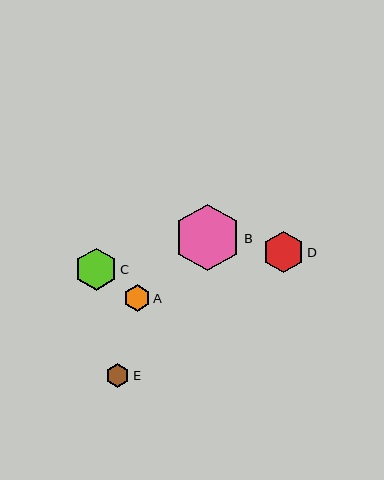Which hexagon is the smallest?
Hexagon E is the smallest with a size of approximately 24 pixels.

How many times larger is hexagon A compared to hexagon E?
Hexagon A is approximately 1.1 times the size of hexagon E.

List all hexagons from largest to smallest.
From largest to smallest: B, C, D, A, E.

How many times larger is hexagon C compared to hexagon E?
Hexagon C is approximately 1.8 times the size of hexagon E.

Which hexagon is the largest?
Hexagon B is the largest with a size of approximately 67 pixels.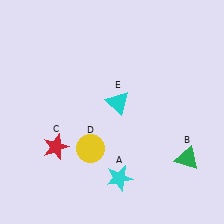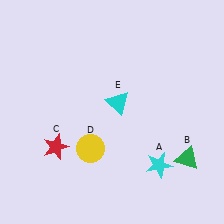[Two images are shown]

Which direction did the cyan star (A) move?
The cyan star (A) moved right.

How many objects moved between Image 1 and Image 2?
1 object moved between the two images.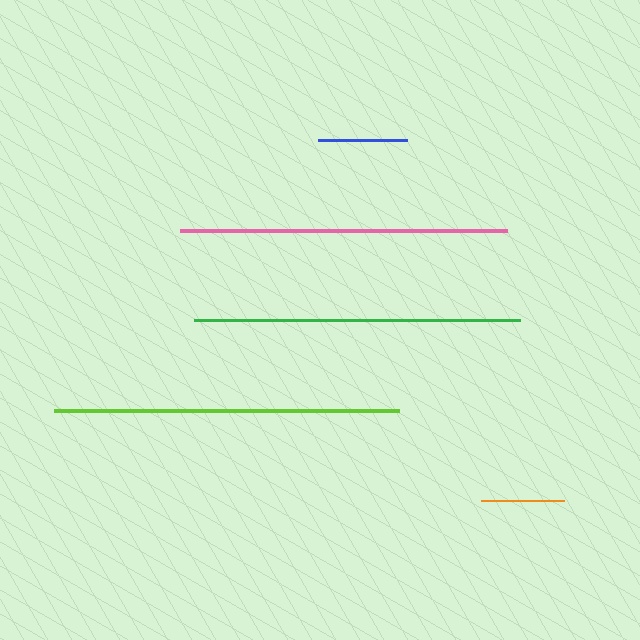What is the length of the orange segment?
The orange segment is approximately 83 pixels long.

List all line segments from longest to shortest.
From longest to shortest: lime, pink, green, blue, orange.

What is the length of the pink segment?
The pink segment is approximately 327 pixels long.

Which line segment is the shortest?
The orange line is the shortest at approximately 83 pixels.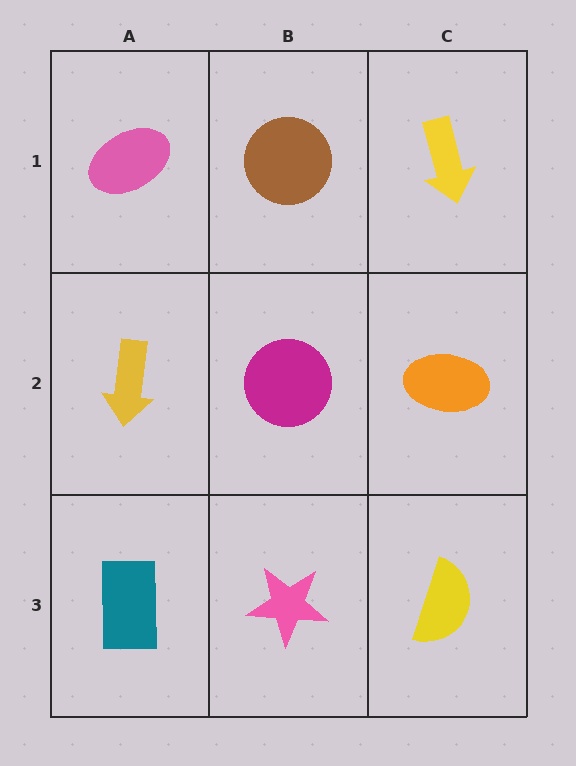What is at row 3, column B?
A pink star.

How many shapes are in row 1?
3 shapes.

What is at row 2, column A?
A yellow arrow.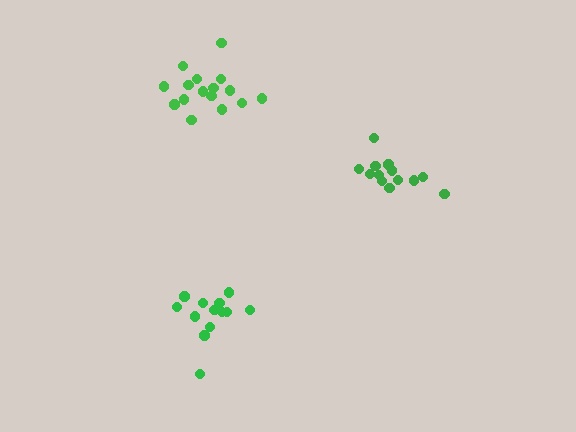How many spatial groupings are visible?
There are 3 spatial groupings.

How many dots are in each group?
Group 1: 13 dots, Group 2: 16 dots, Group 3: 13 dots (42 total).